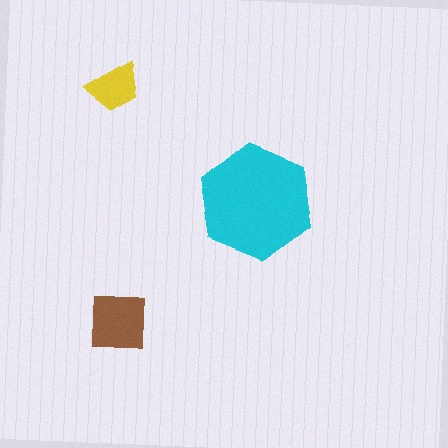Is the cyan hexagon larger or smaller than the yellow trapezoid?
Larger.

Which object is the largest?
The cyan hexagon.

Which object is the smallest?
The yellow trapezoid.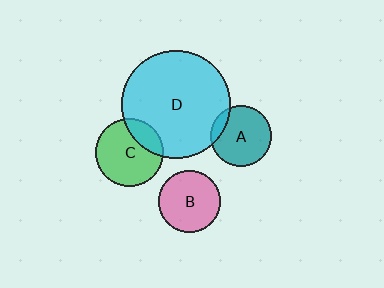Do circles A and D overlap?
Yes.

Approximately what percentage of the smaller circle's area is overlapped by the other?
Approximately 15%.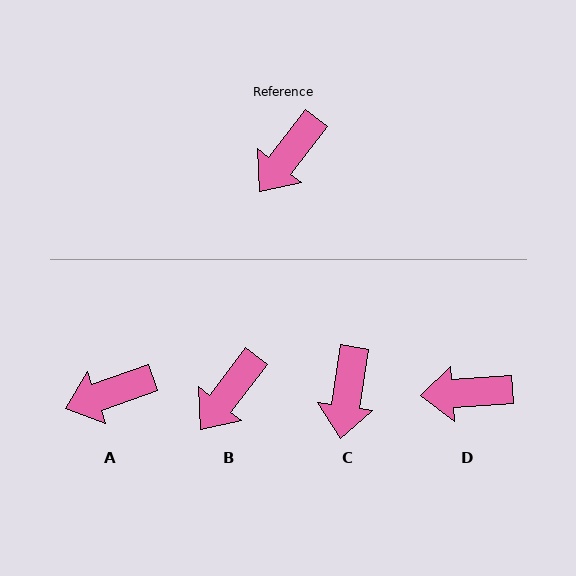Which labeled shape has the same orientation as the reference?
B.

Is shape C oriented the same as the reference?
No, it is off by about 29 degrees.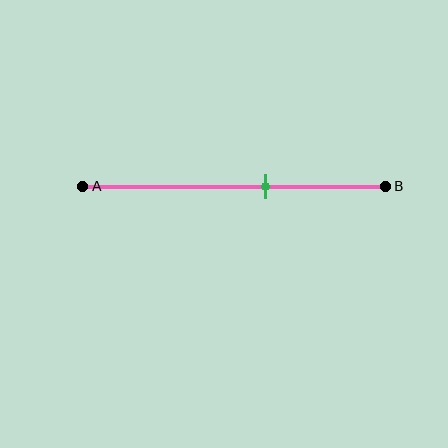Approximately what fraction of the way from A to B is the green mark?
The green mark is approximately 60% of the way from A to B.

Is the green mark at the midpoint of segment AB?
No, the mark is at about 60% from A, not at the 50% midpoint.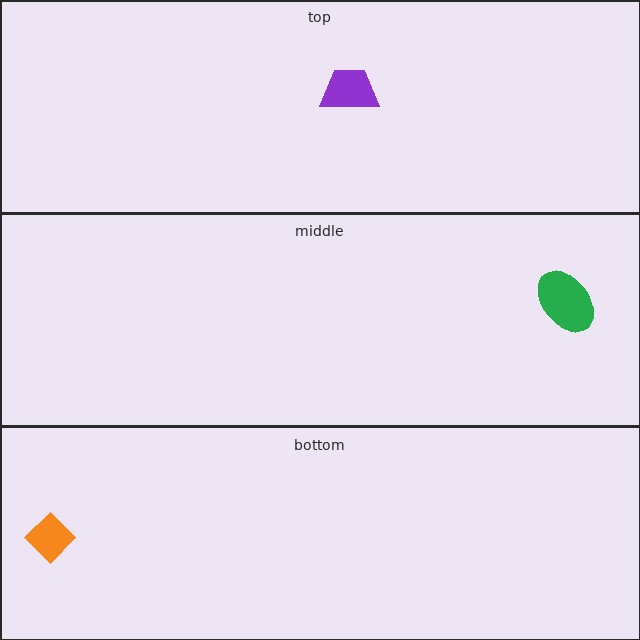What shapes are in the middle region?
The green ellipse.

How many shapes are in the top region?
1.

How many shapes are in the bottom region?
1.